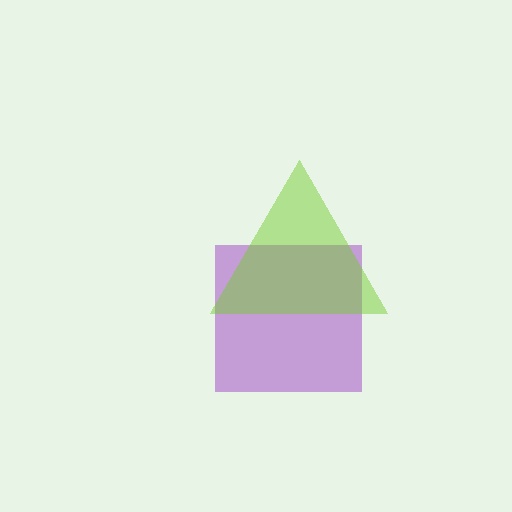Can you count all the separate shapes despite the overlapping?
Yes, there are 2 separate shapes.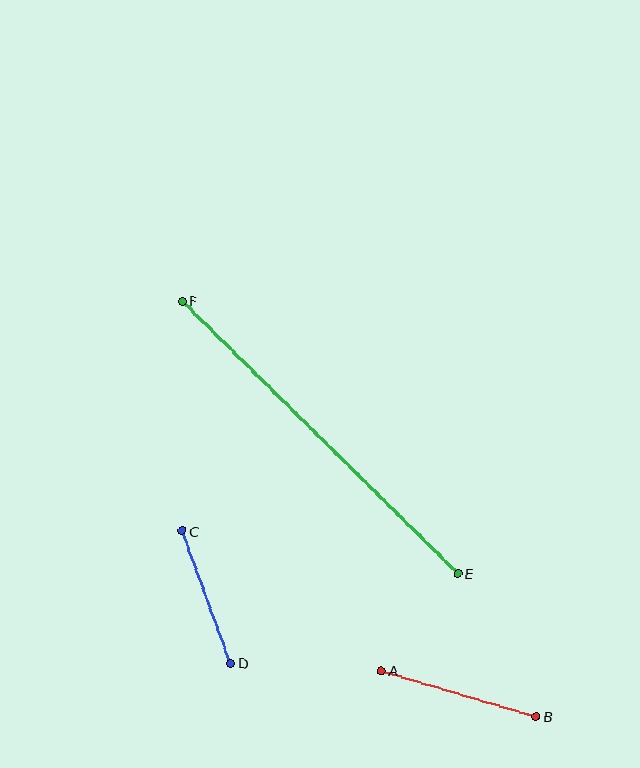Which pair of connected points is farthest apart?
Points E and F are farthest apart.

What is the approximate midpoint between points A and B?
The midpoint is at approximately (459, 694) pixels.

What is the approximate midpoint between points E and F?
The midpoint is at approximately (320, 437) pixels.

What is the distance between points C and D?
The distance is approximately 140 pixels.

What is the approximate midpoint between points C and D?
The midpoint is at approximately (206, 597) pixels.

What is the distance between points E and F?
The distance is approximately 387 pixels.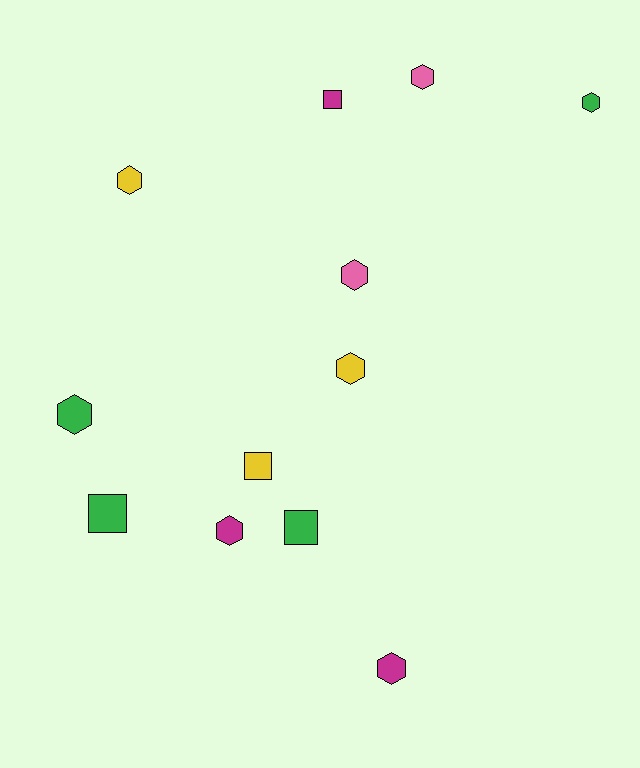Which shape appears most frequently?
Hexagon, with 8 objects.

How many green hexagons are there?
There are 2 green hexagons.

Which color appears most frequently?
Green, with 4 objects.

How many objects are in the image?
There are 12 objects.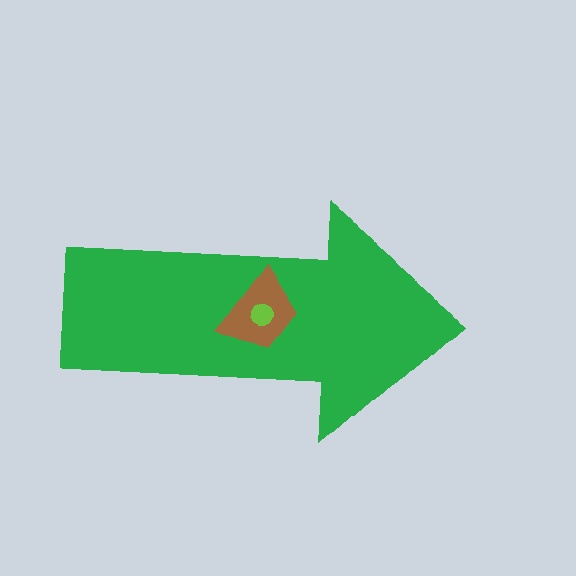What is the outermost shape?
The green arrow.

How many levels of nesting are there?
3.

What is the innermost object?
The lime circle.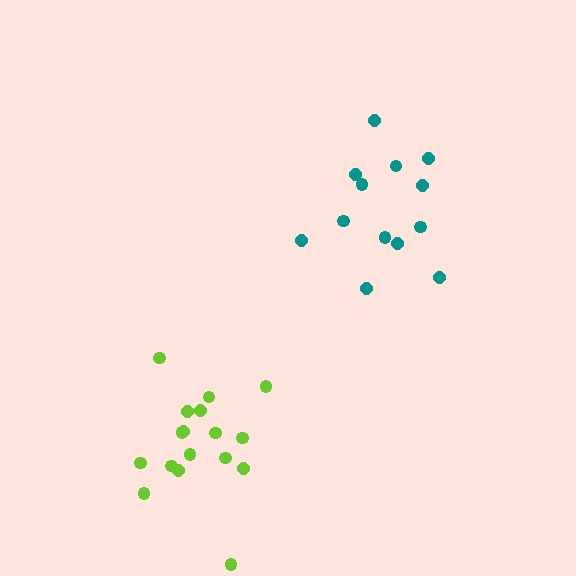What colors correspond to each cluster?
The clusters are colored: teal, lime.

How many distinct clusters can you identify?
There are 2 distinct clusters.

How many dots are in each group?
Group 1: 13 dots, Group 2: 17 dots (30 total).